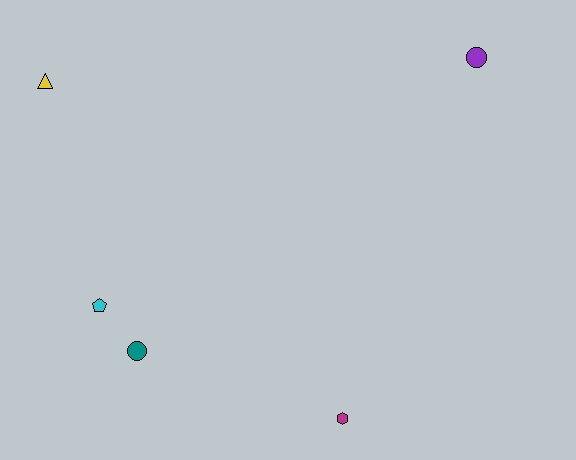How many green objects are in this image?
There are no green objects.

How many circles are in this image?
There are 2 circles.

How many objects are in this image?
There are 5 objects.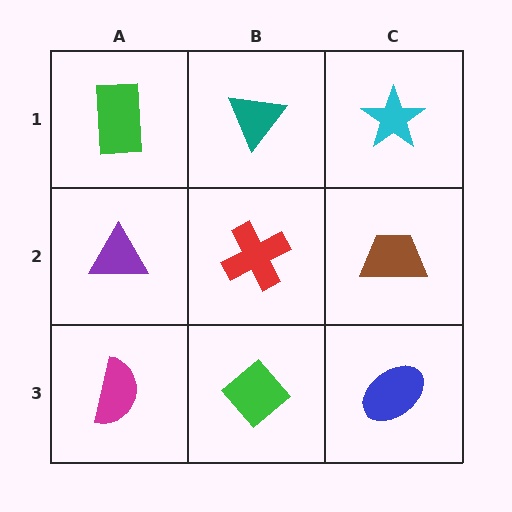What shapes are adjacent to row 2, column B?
A teal triangle (row 1, column B), a green diamond (row 3, column B), a purple triangle (row 2, column A), a brown trapezoid (row 2, column C).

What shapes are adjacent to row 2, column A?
A green rectangle (row 1, column A), a magenta semicircle (row 3, column A), a red cross (row 2, column B).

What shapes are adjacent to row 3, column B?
A red cross (row 2, column B), a magenta semicircle (row 3, column A), a blue ellipse (row 3, column C).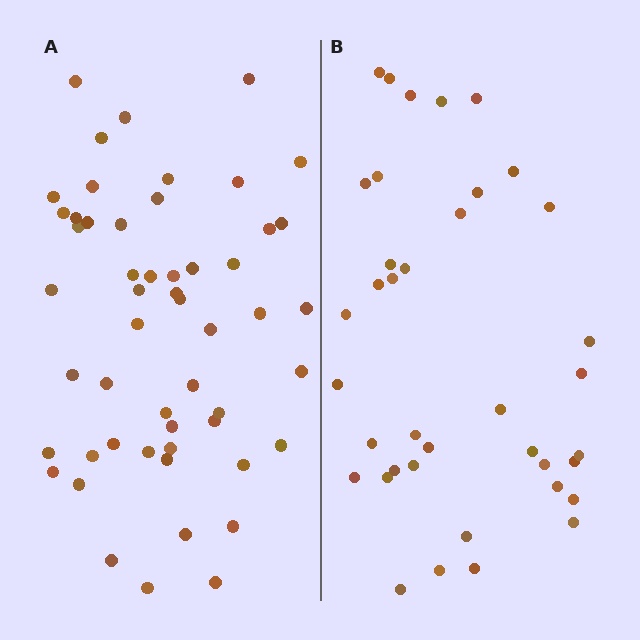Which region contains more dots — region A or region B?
Region A (the left region) has more dots.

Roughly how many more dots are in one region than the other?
Region A has approximately 15 more dots than region B.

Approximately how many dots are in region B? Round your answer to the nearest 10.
About 40 dots. (The exact count is 38, which rounds to 40.)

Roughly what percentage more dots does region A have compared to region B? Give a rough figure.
About 40% more.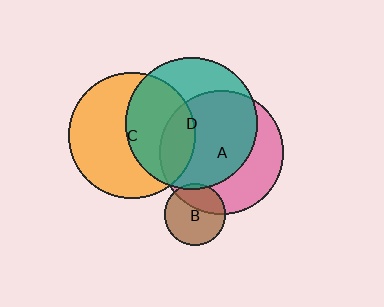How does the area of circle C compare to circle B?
Approximately 4.2 times.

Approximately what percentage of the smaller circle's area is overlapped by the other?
Approximately 35%.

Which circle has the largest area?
Circle D (teal).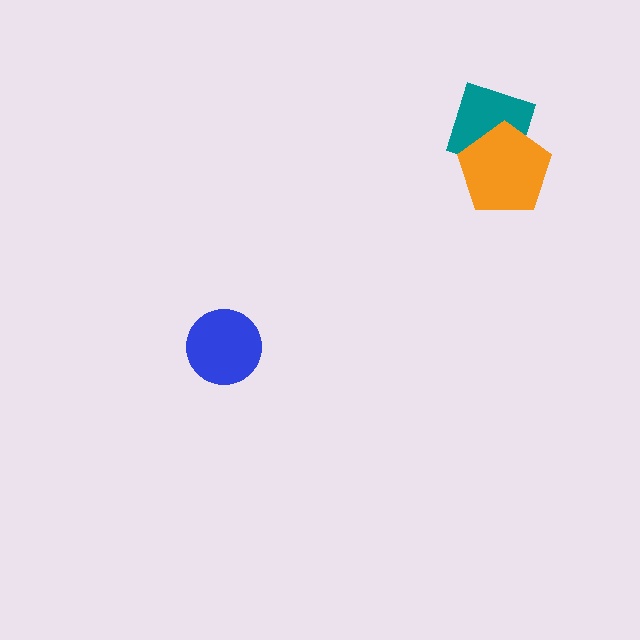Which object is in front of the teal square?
The orange pentagon is in front of the teal square.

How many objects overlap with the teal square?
1 object overlaps with the teal square.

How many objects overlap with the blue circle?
0 objects overlap with the blue circle.